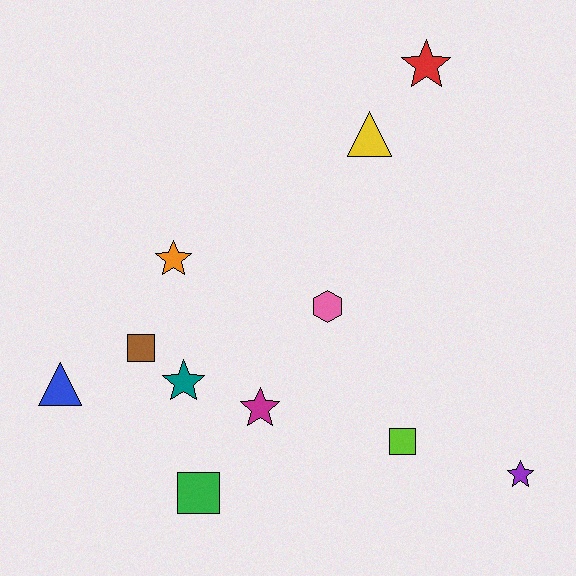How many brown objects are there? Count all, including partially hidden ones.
There is 1 brown object.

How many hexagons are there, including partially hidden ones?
There is 1 hexagon.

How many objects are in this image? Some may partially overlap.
There are 11 objects.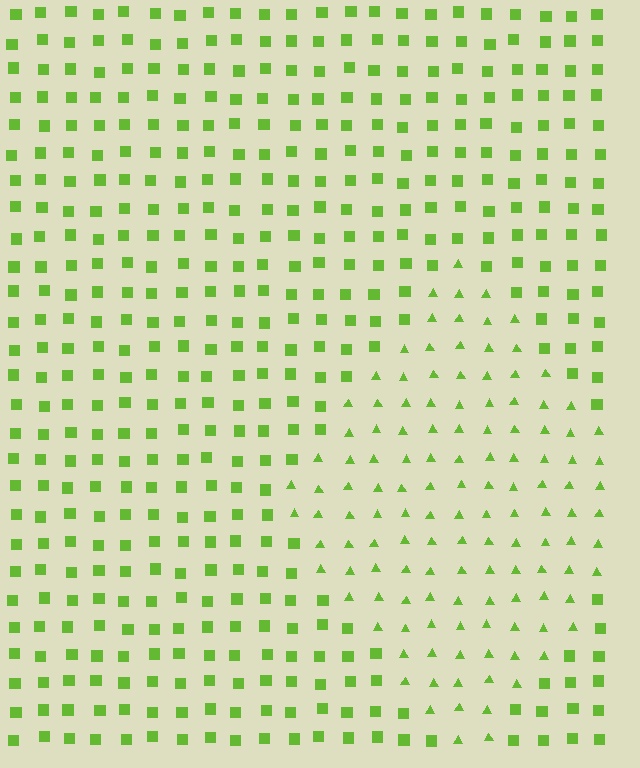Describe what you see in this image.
The image is filled with small lime elements arranged in a uniform grid. A diamond-shaped region contains triangles, while the surrounding area contains squares. The boundary is defined purely by the change in element shape.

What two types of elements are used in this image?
The image uses triangles inside the diamond region and squares outside it.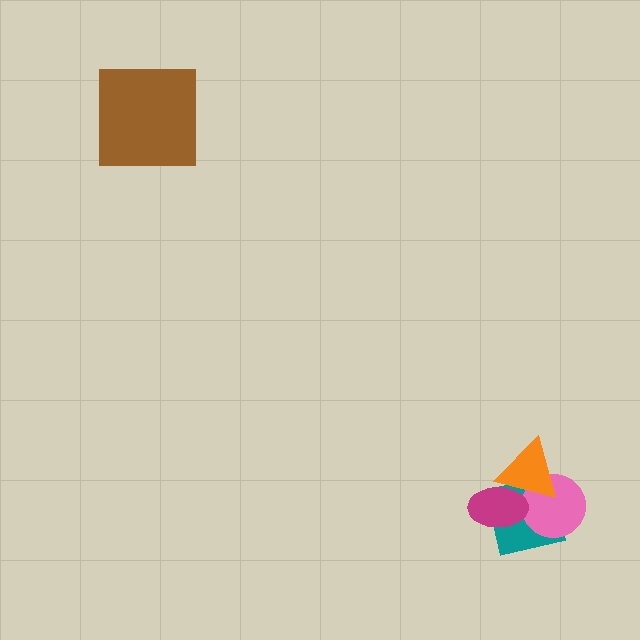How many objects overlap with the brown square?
0 objects overlap with the brown square.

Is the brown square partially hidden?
No, no other shape covers it.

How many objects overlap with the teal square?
3 objects overlap with the teal square.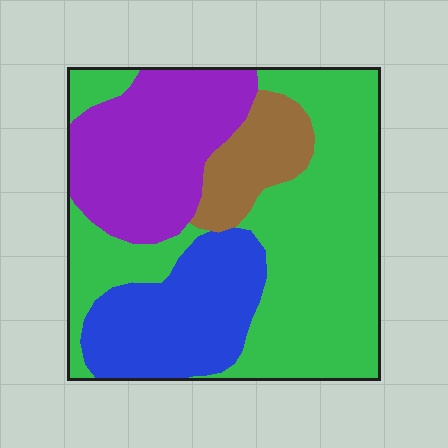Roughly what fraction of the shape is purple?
Purple takes up less than a quarter of the shape.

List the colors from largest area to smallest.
From largest to smallest: green, purple, blue, brown.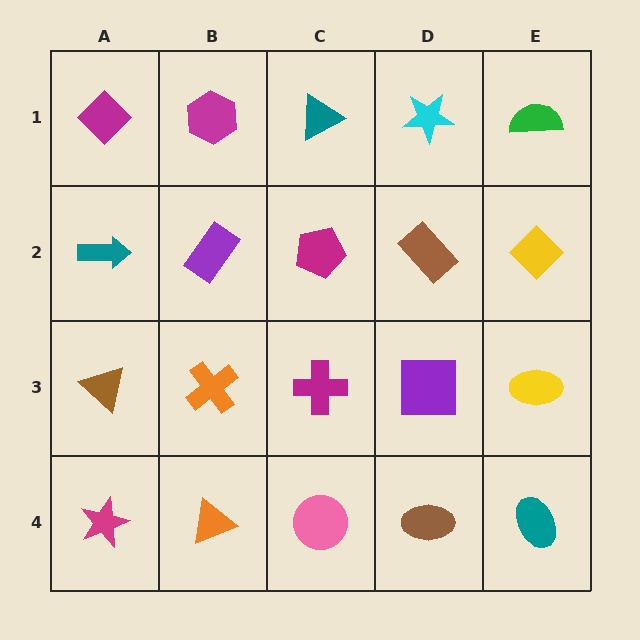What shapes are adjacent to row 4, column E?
A yellow ellipse (row 3, column E), a brown ellipse (row 4, column D).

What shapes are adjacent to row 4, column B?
An orange cross (row 3, column B), a magenta star (row 4, column A), a pink circle (row 4, column C).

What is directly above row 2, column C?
A teal triangle.